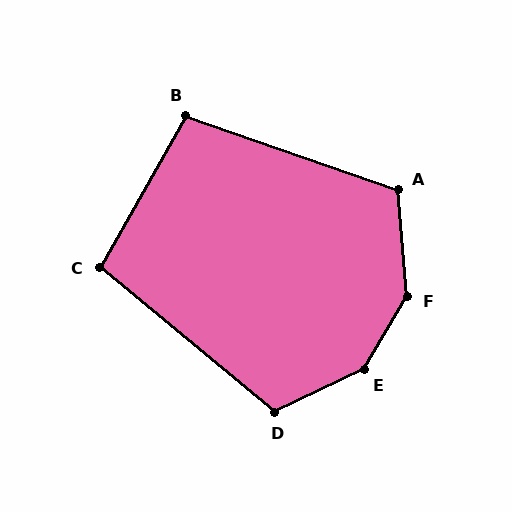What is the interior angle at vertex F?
Approximately 144 degrees (obtuse).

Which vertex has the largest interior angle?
E, at approximately 146 degrees.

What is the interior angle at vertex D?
Approximately 115 degrees (obtuse).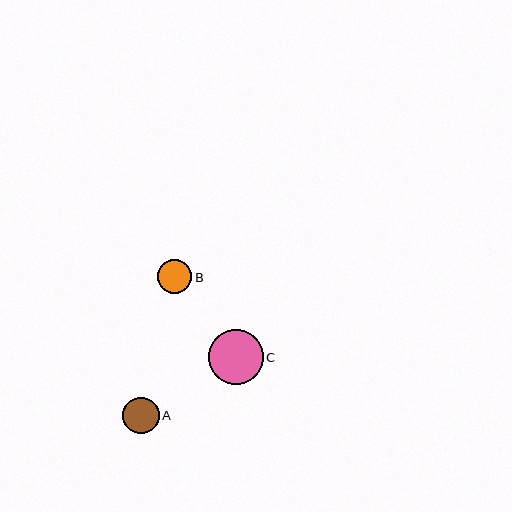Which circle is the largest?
Circle C is the largest with a size of approximately 55 pixels.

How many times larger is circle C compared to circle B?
Circle C is approximately 1.6 times the size of circle B.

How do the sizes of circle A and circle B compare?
Circle A and circle B are approximately the same size.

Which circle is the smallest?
Circle B is the smallest with a size of approximately 34 pixels.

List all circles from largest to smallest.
From largest to smallest: C, A, B.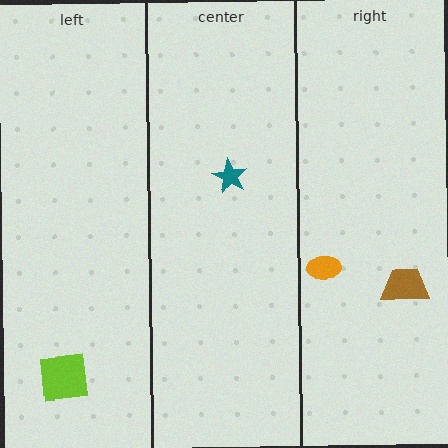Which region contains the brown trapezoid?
The right region.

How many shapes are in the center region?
1.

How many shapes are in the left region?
1.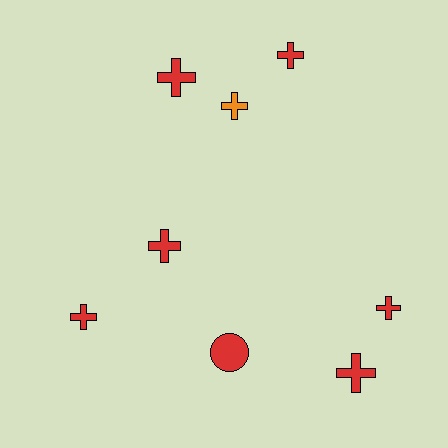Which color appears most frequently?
Red, with 7 objects.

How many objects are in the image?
There are 8 objects.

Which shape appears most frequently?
Cross, with 7 objects.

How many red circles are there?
There is 1 red circle.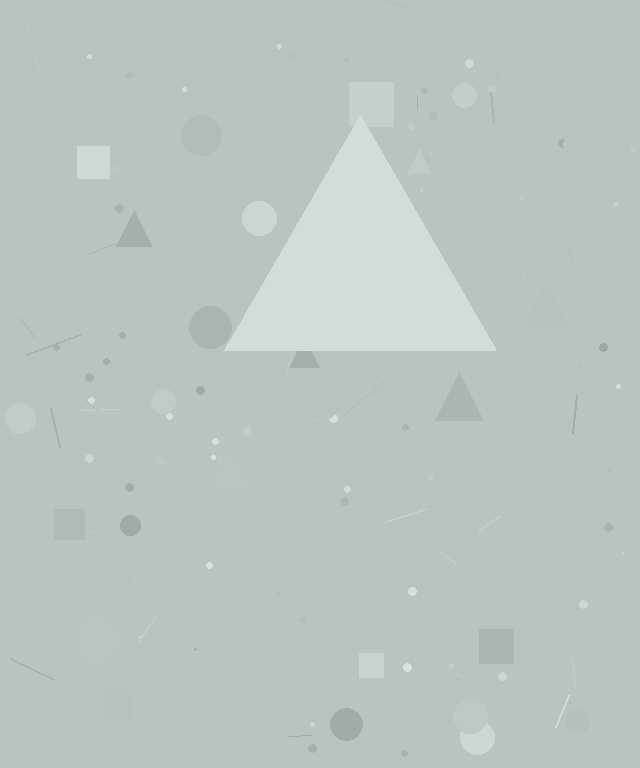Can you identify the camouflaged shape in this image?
The camouflaged shape is a triangle.